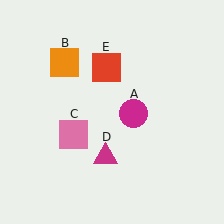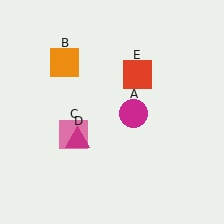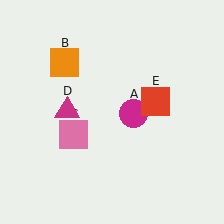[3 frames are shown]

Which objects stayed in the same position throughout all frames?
Magenta circle (object A) and orange square (object B) and pink square (object C) remained stationary.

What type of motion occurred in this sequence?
The magenta triangle (object D), red square (object E) rotated clockwise around the center of the scene.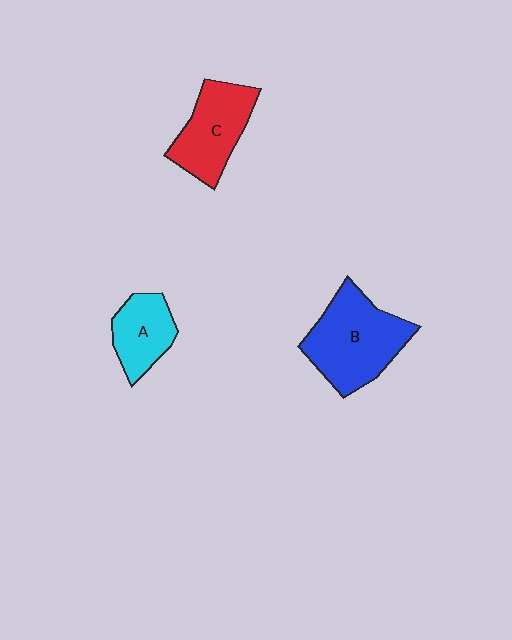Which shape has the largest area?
Shape B (blue).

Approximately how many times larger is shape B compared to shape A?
Approximately 1.8 times.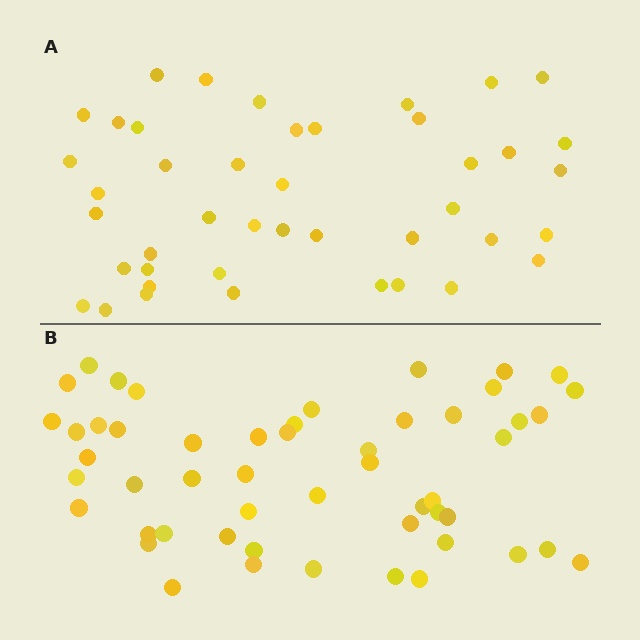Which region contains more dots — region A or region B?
Region B (the bottom region) has more dots.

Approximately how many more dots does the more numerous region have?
Region B has roughly 8 or so more dots than region A.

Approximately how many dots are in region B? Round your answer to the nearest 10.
About 50 dots. (The exact count is 52, which rounds to 50.)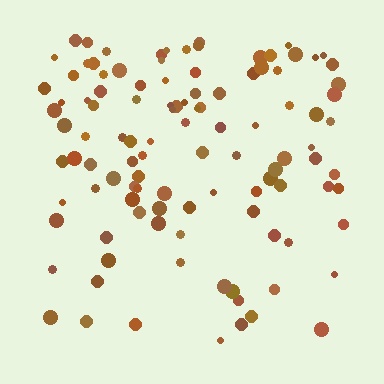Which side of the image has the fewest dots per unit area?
The bottom.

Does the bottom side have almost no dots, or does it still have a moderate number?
Still a moderate number, just noticeably fewer than the top.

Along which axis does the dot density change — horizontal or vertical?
Vertical.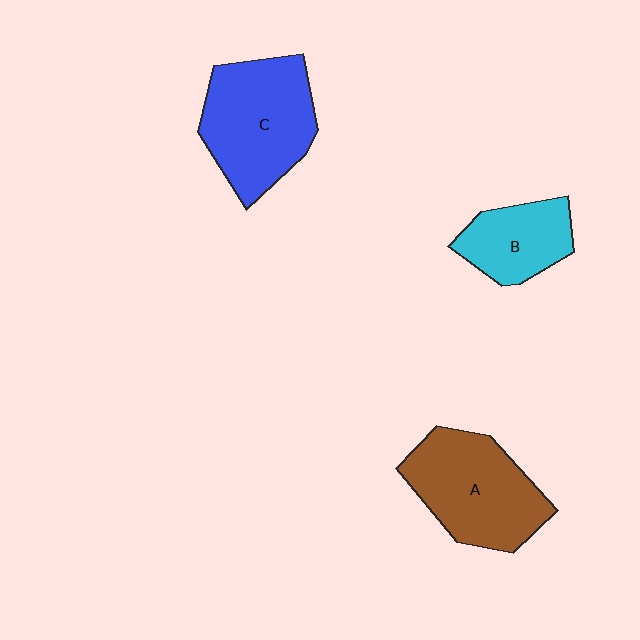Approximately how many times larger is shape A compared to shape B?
Approximately 1.6 times.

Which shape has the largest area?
Shape C (blue).